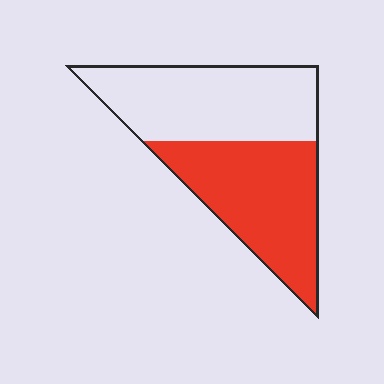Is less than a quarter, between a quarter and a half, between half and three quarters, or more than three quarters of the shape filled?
Between a quarter and a half.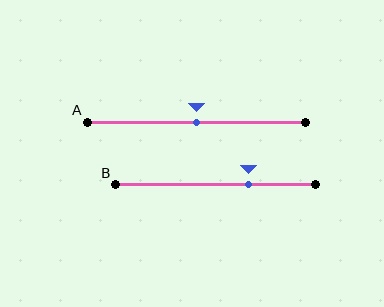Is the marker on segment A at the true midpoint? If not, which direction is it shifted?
Yes, the marker on segment A is at the true midpoint.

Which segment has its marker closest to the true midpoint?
Segment A has its marker closest to the true midpoint.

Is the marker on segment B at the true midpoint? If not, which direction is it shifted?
No, the marker on segment B is shifted to the right by about 16% of the segment length.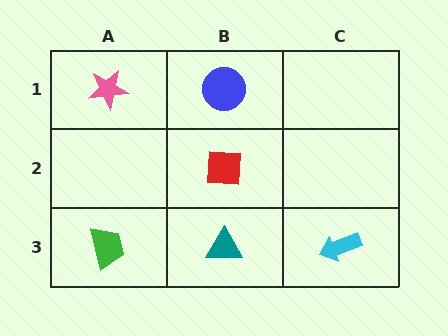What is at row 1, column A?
A pink star.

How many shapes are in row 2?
1 shape.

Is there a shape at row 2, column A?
No, that cell is empty.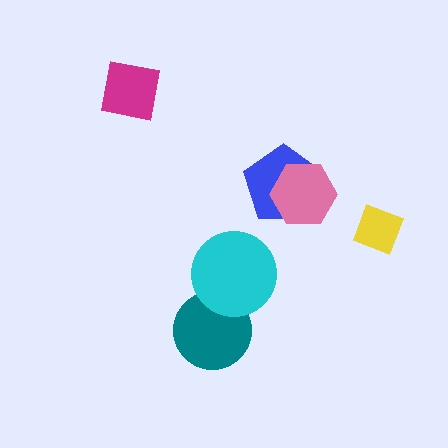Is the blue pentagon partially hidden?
Yes, it is partially covered by another shape.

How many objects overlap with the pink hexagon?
1 object overlaps with the pink hexagon.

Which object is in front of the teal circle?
The cyan circle is in front of the teal circle.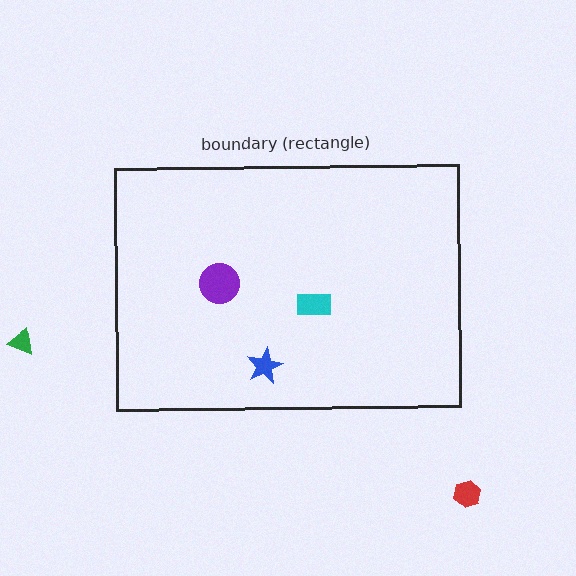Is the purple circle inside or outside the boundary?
Inside.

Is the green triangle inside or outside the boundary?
Outside.